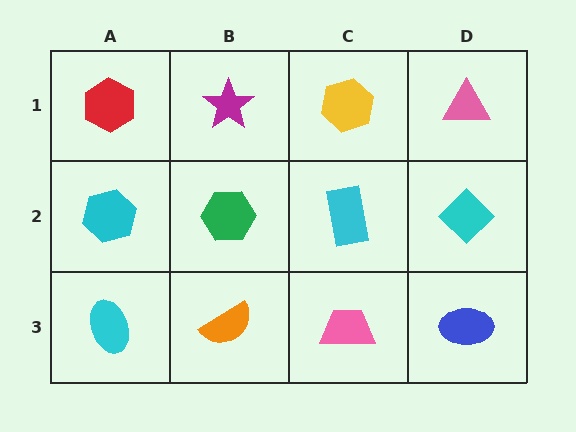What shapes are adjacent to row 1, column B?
A green hexagon (row 2, column B), a red hexagon (row 1, column A), a yellow hexagon (row 1, column C).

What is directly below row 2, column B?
An orange semicircle.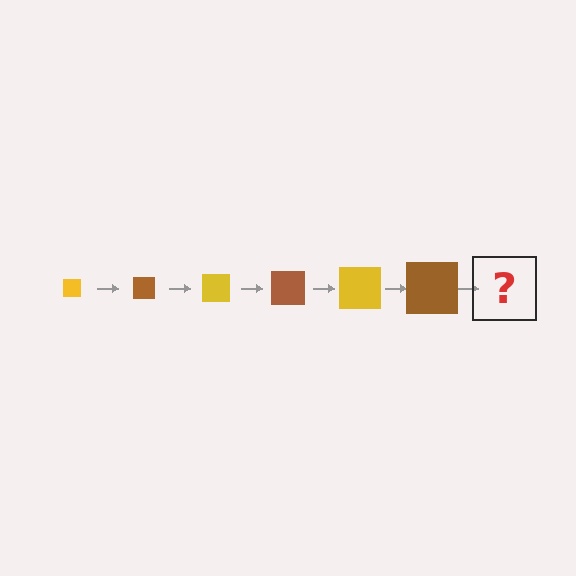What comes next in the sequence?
The next element should be a yellow square, larger than the previous one.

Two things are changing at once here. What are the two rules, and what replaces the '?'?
The two rules are that the square grows larger each step and the color cycles through yellow and brown. The '?' should be a yellow square, larger than the previous one.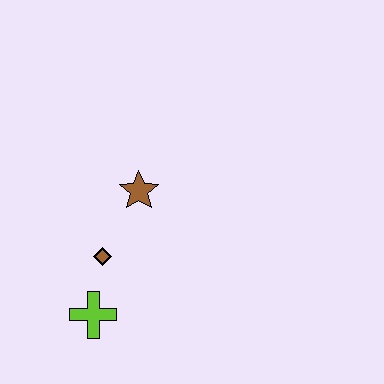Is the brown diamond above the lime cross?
Yes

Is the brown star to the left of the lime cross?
No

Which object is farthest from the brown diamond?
The brown star is farthest from the brown diamond.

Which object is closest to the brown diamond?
The lime cross is closest to the brown diamond.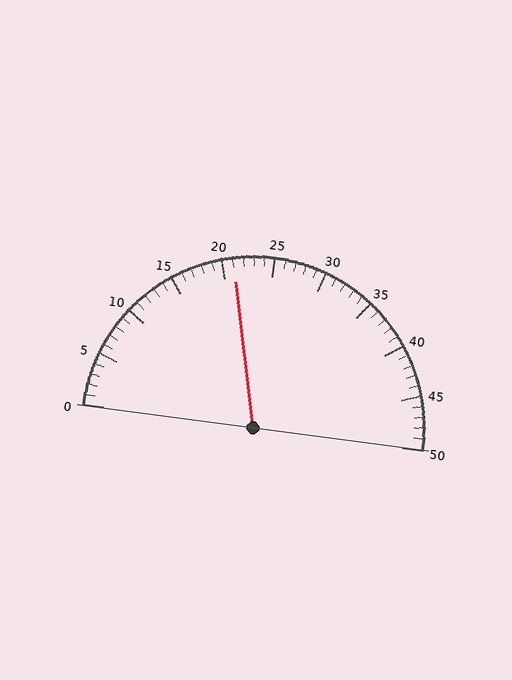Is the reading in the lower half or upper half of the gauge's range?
The reading is in the lower half of the range (0 to 50).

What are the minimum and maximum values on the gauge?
The gauge ranges from 0 to 50.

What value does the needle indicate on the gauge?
The needle indicates approximately 21.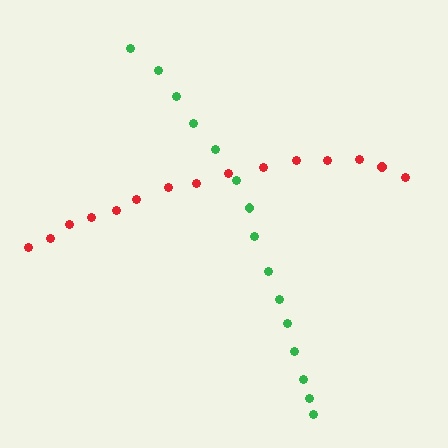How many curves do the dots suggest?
There are 2 distinct paths.